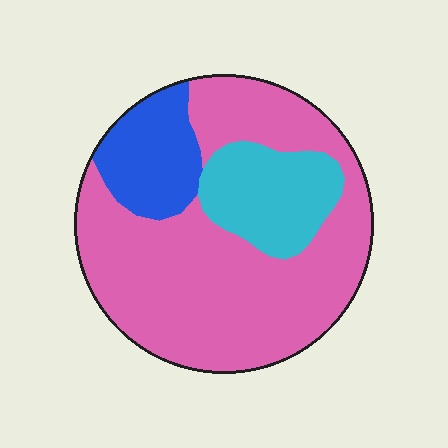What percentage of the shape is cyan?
Cyan takes up about one sixth (1/6) of the shape.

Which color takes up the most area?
Pink, at roughly 70%.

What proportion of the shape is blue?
Blue takes up about one sixth (1/6) of the shape.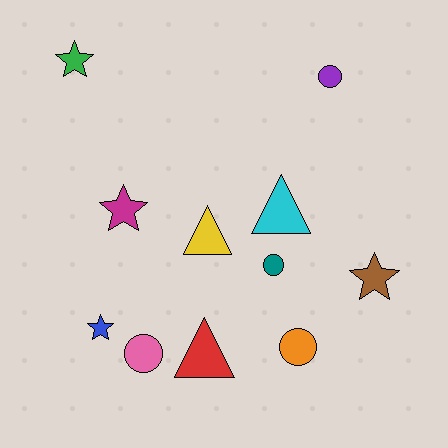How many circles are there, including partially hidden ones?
There are 4 circles.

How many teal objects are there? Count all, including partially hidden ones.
There is 1 teal object.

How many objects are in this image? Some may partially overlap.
There are 11 objects.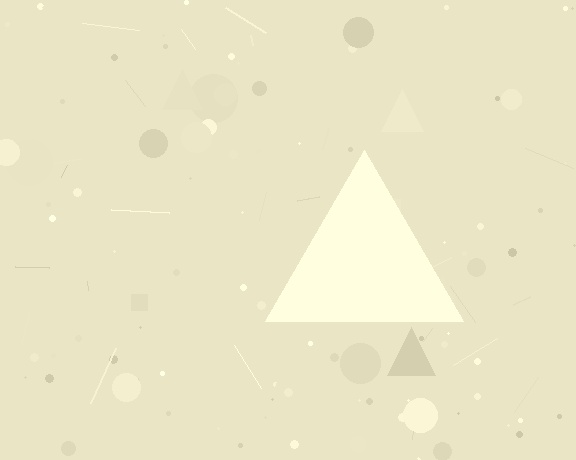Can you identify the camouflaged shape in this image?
The camouflaged shape is a triangle.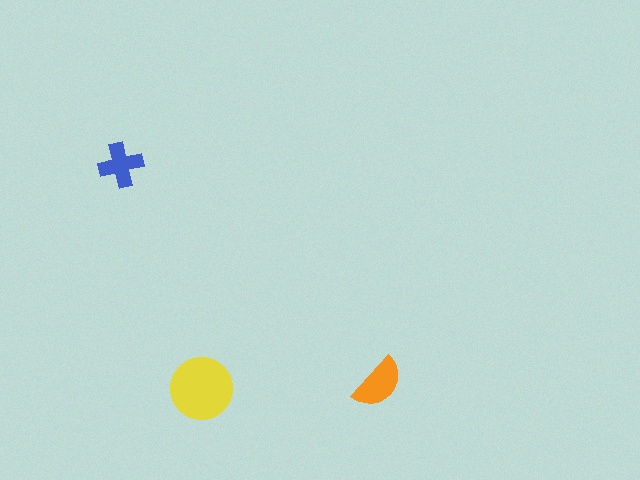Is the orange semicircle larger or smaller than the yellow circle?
Smaller.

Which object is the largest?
The yellow circle.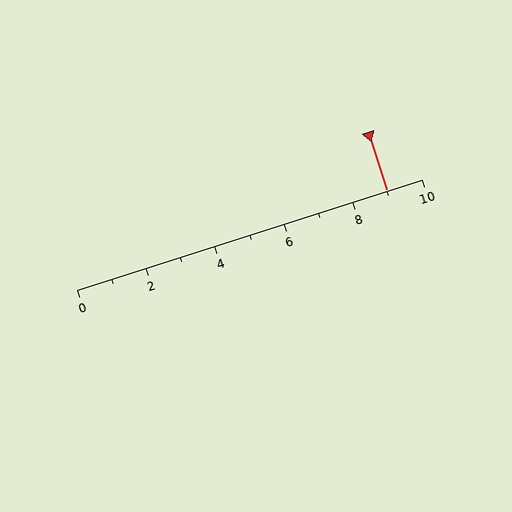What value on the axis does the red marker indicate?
The marker indicates approximately 9.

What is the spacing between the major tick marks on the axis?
The major ticks are spaced 2 apart.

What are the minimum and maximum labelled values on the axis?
The axis runs from 0 to 10.